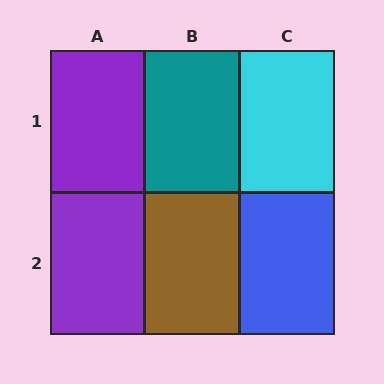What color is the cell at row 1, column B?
Teal.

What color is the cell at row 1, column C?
Cyan.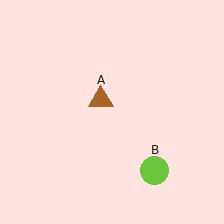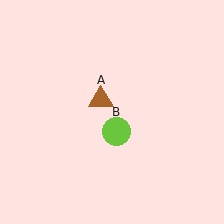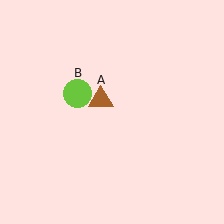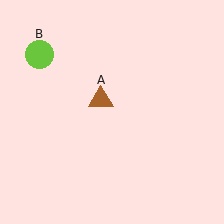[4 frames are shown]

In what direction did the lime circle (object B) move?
The lime circle (object B) moved up and to the left.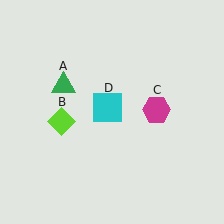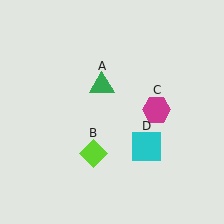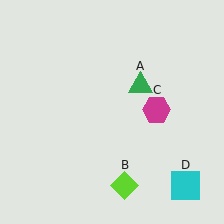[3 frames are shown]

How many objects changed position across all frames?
3 objects changed position: green triangle (object A), lime diamond (object B), cyan square (object D).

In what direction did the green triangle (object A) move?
The green triangle (object A) moved right.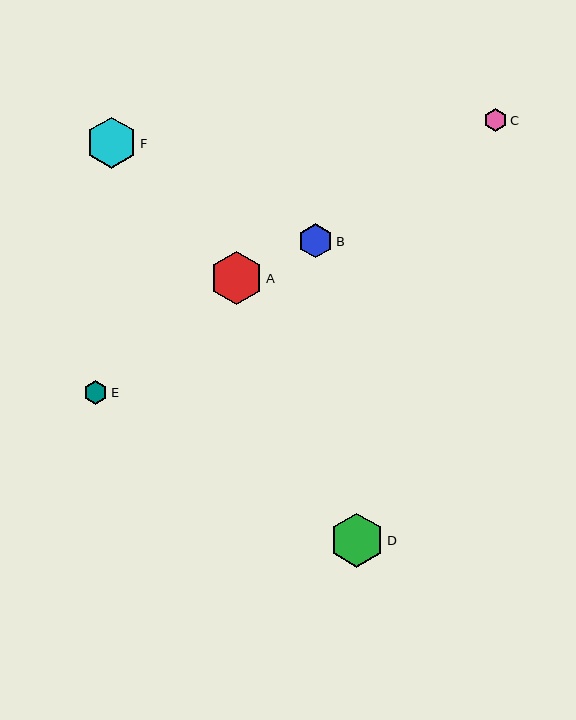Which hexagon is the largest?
Hexagon D is the largest with a size of approximately 54 pixels.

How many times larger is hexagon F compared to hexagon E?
Hexagon F is approximately 2.1 times the size of hexagon E.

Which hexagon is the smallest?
Hexagon C is the smallest with a size of approximately 23 pixels.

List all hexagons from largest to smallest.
From largest to smallest: D, A, F, B, E, C.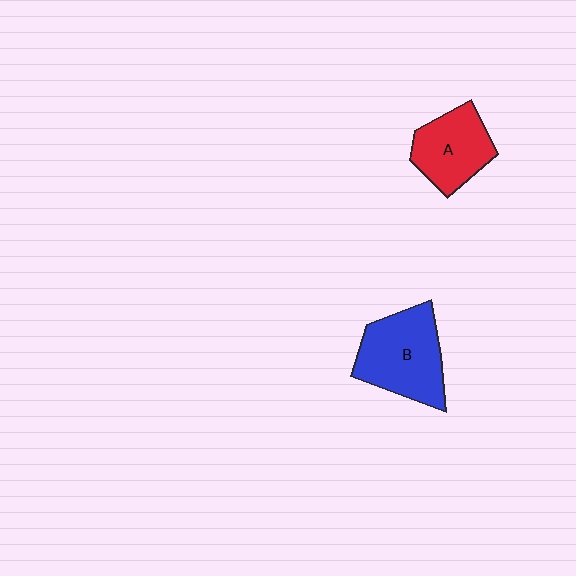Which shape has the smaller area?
Shape A (red).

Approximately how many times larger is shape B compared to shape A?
Approximately 1.3 times.